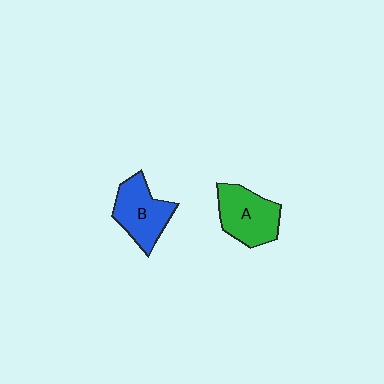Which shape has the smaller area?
Shape B (blue).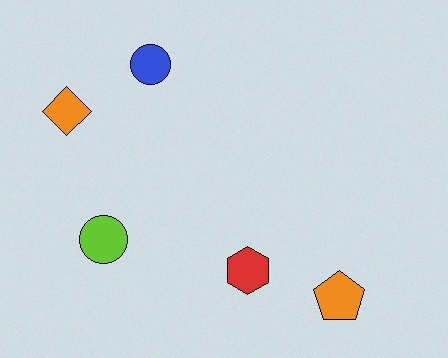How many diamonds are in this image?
There is 1 diamond.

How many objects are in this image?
There are 5 objects.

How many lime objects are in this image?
There is 1 lime object.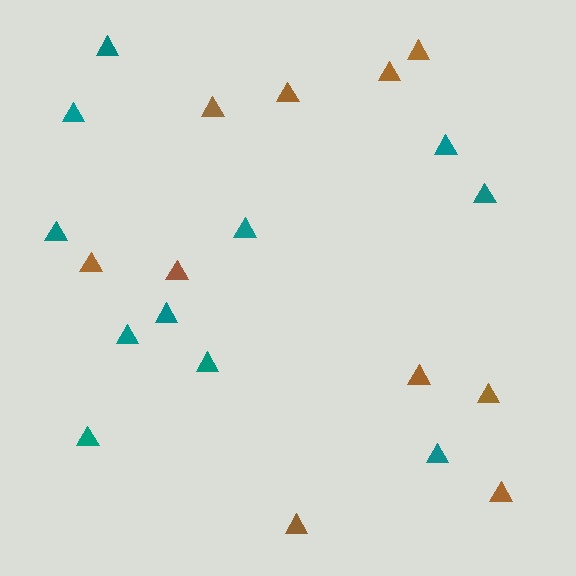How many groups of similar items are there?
There are 2 groups: one group of teal triangles (11) and one group of brown triangles (10).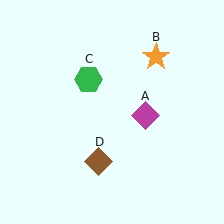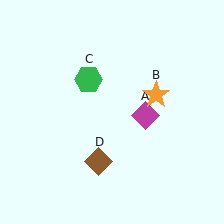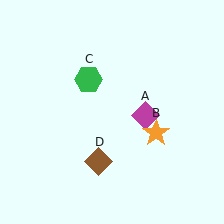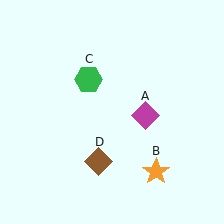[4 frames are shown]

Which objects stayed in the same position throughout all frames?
Magenta diamond (object A) and green hexagon (object C) and brown diamond (object D) remained stationary.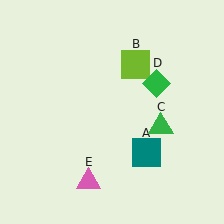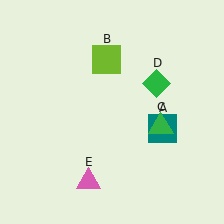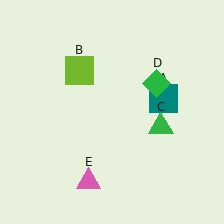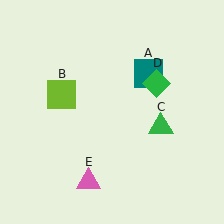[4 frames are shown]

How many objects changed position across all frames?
2 objects changed position: teal square (object A), lime square (object B).